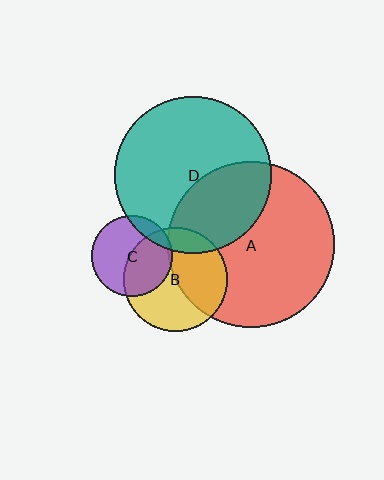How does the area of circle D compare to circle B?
Approximately 2.3 times.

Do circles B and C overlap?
Yes.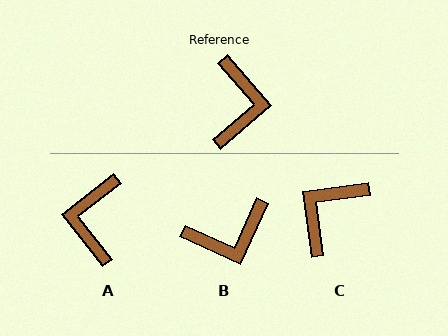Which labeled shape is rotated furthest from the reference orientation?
A, about 177 degrees away.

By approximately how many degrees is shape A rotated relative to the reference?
Approximately 177 degrees counter-clockwise.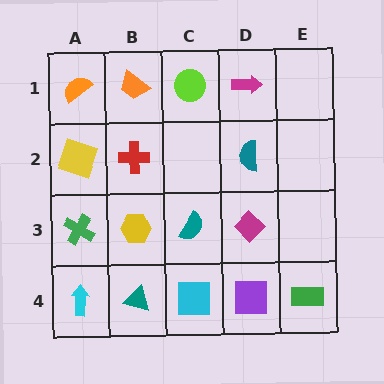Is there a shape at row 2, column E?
No, that cell is empty.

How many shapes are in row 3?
4 shapes.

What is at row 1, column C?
A lime circle.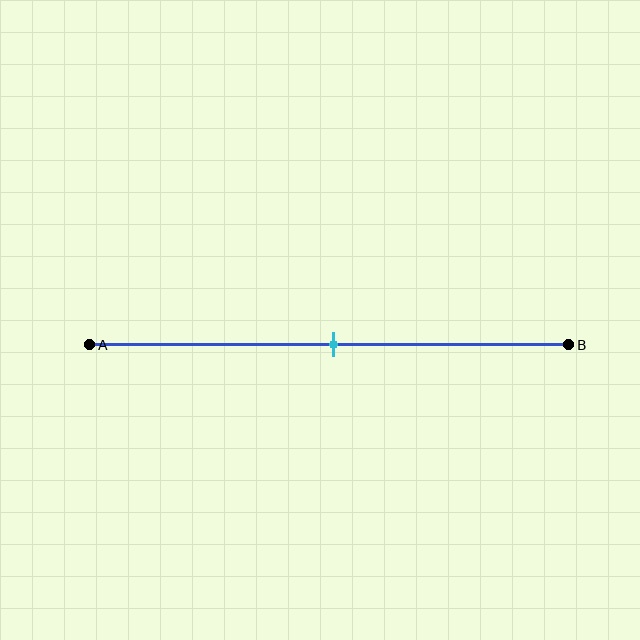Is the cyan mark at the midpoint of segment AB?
Yes, the mark is approximately at the midpoint.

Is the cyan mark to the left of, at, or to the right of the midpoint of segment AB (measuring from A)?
The cyan mark is approximately at the midpoint of segment AB.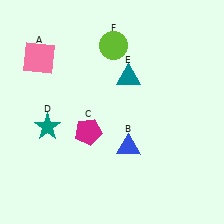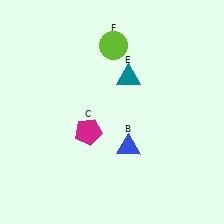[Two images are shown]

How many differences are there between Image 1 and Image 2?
There are 2 differences between the two images.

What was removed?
The pink square (A), the teal star (D) were removed in Image 2.